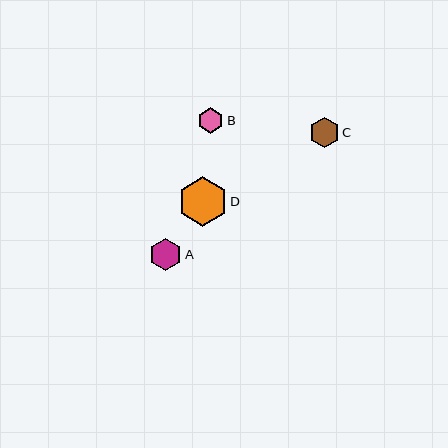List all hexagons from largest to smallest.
From largest to smallest: D, A, C, B.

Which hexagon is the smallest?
Hexagon B is the smallest with a size of approximately 26 pixels.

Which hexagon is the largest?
Hexagon D is the largest with a size of approximately 50 pixels.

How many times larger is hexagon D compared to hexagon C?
Hexagon D is approximately 1.6 times the size of hexagon C.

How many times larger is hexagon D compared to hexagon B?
Hexagon D is approximately 1.9 times the size of hexagon B.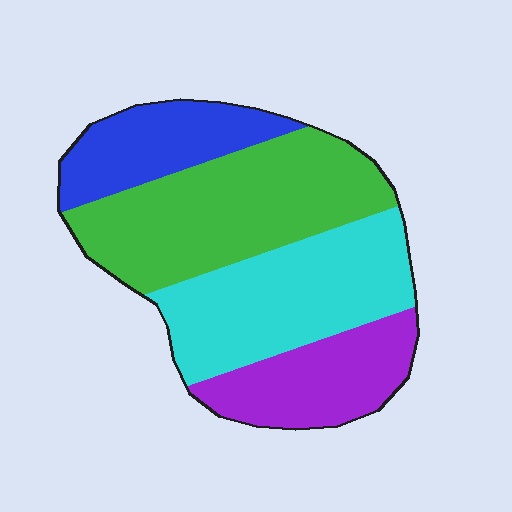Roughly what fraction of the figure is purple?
Purple takes up about one fifth (1/5) of the figure.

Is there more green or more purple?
Green.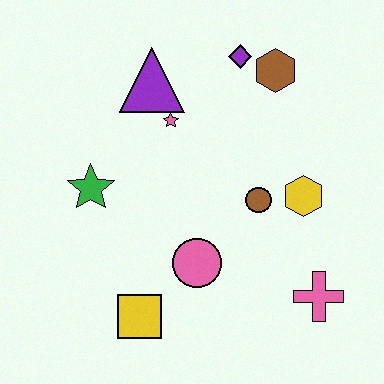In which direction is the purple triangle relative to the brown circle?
The purple triangle is above the brown circle.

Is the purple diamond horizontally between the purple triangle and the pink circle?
No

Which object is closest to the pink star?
The purple triangle is closest to the pink star.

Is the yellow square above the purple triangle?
No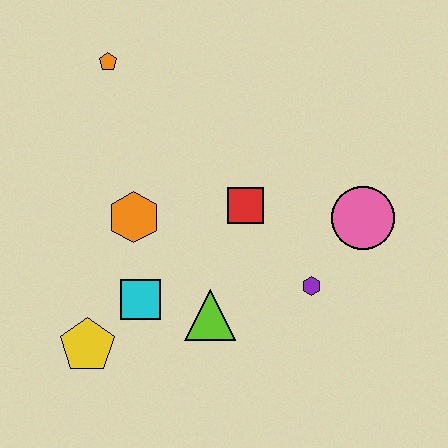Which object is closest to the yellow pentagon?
The cyan square is closest to the yellow pentagon.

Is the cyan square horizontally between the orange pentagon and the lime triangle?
Yes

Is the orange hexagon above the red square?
No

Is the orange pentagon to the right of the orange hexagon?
No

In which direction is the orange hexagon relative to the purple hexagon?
The orange hexagon is to the left of the purple hexagon.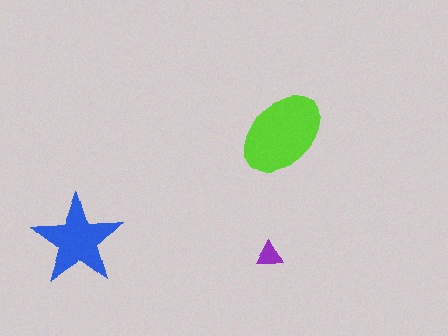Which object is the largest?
The lime ellipse.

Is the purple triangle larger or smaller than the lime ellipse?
Smaller.